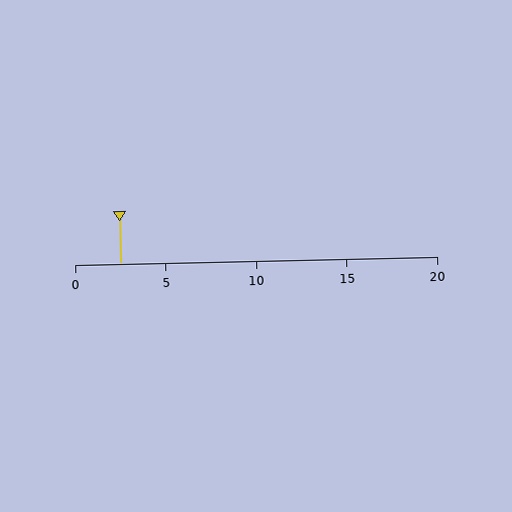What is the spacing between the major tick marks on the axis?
The major ticks are spaced 5 apart.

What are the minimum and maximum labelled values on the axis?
The axis runs from 0 to 20.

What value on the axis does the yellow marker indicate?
The marker indicates approximately 2.5.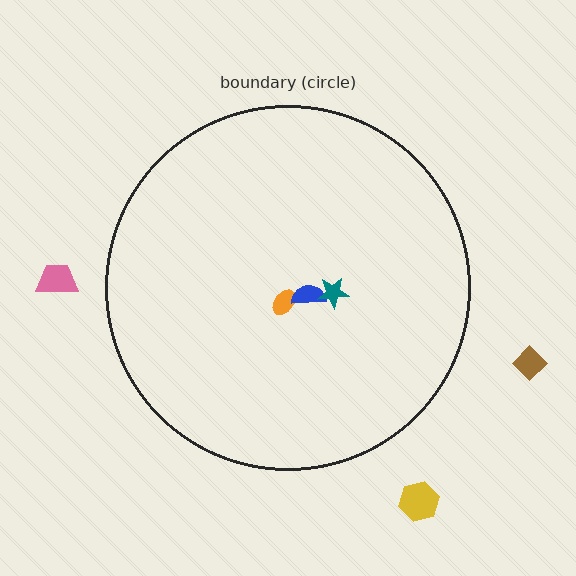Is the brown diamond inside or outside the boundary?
Outside.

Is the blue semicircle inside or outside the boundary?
Inside.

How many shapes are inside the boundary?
3 inside, 3 outside.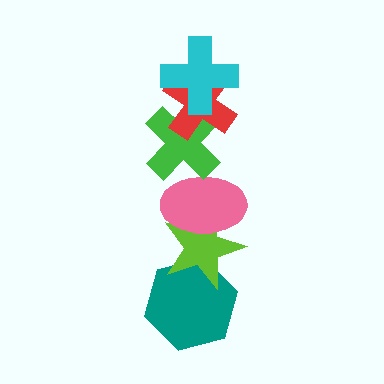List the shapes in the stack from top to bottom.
From top to bottom: the cyan cross, the red cross, the green cross, the pink ellipse, the lime star, the teal hexagon.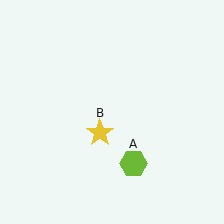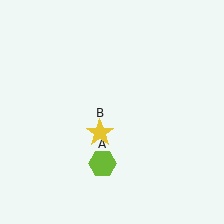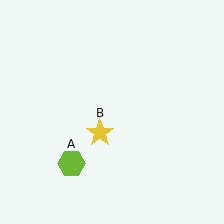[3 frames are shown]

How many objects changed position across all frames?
1 object changed position: lime hexagon (object A).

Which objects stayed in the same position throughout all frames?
Yellow star (object B) remained stationary.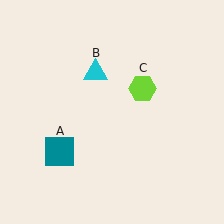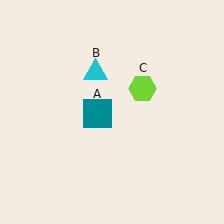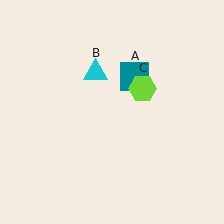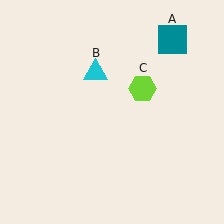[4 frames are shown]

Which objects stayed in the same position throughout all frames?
Cyan triangle (object B) and lime hexagon (object C) remained stationary.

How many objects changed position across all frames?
1 object changed position: teal square (object A).